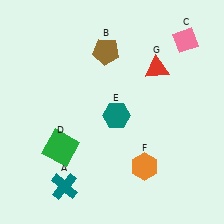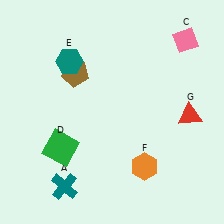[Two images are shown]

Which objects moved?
The objects that moved are: the brown pentagon (B), the teal hexagon (E), the red triangle (G).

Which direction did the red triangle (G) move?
The red triangle (G) moved down.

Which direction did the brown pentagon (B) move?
The brown pentagon (B) moved left.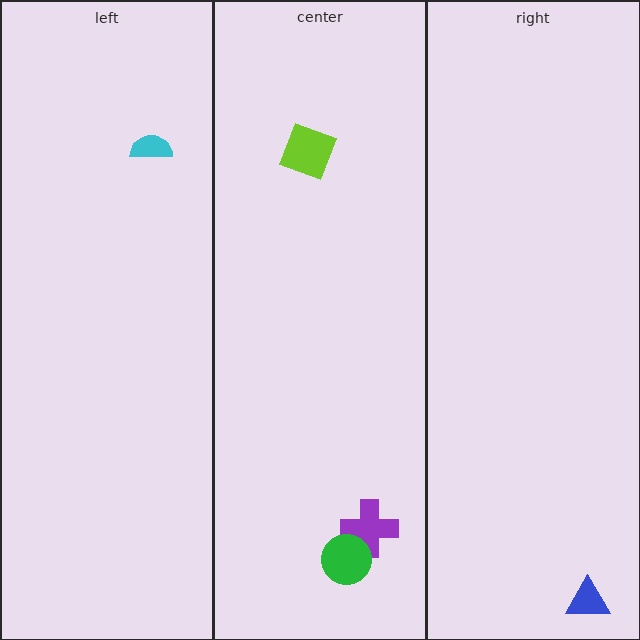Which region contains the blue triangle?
The right region.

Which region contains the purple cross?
The center region.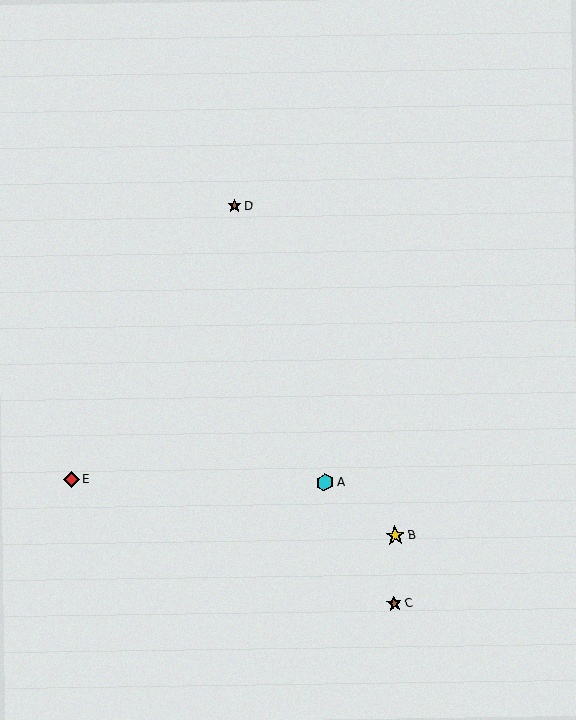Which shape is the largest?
The yellow star (labeled B) is the largest.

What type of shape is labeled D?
Shape D is a brown star.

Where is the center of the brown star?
The center of the brown star is at (394, 604).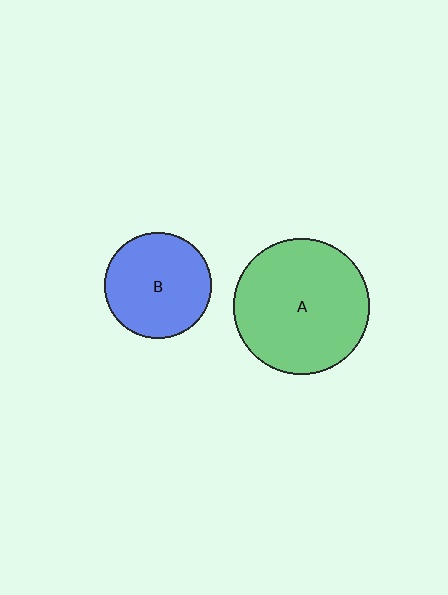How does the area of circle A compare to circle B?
Approximately 1.6 times.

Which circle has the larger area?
Circle A (green).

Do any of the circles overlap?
No, none of the circles overlap.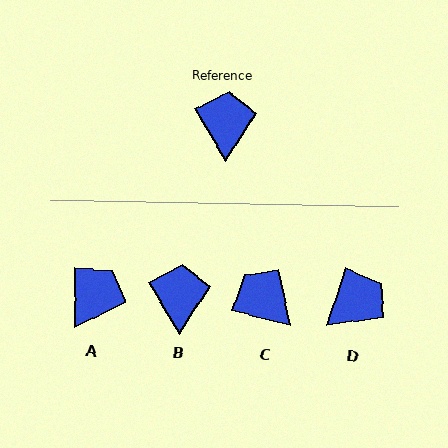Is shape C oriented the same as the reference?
No, it is off by about 45 degrees.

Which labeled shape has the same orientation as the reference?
B.